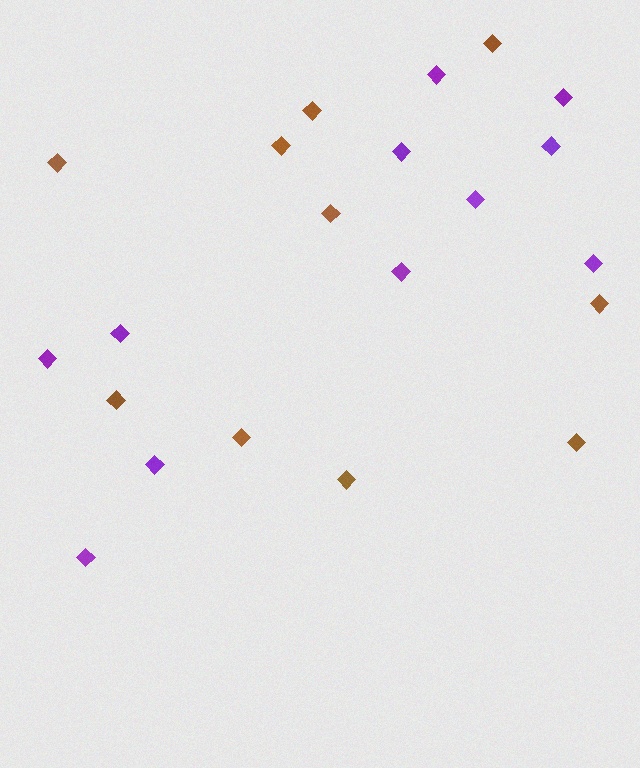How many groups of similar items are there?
There are 2 groups: one group of brown diamonds (10) and one group of purple diamonds (11).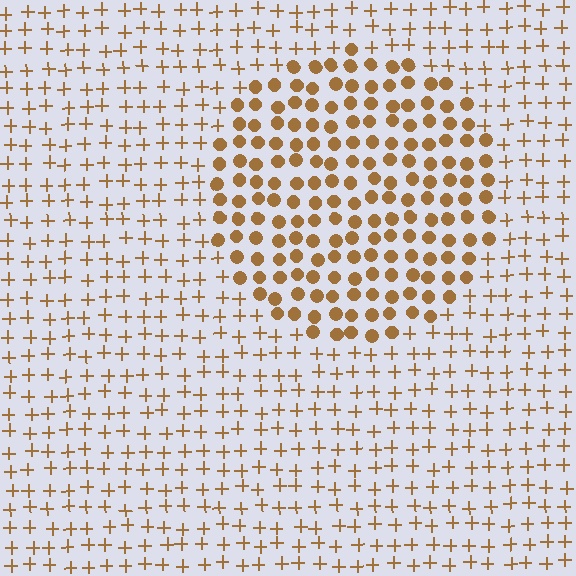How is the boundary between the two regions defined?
The boundary is defined by a change in element shape: circles inside vs. plus signs outside. All elements share the same color and spacing.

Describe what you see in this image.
The image is filled with small brown elements arranged in a uniform grid. A circle-shaped region contains circles, while the surrounding area contains plus signs. The boundary is defined purely by the change in element shape.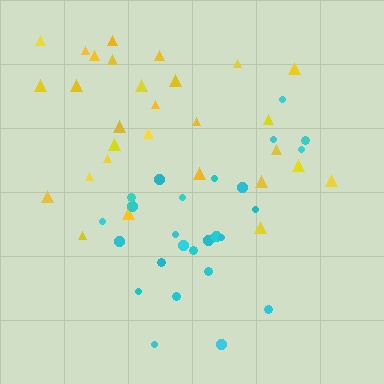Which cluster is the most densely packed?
Yellow.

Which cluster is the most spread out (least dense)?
Cyan.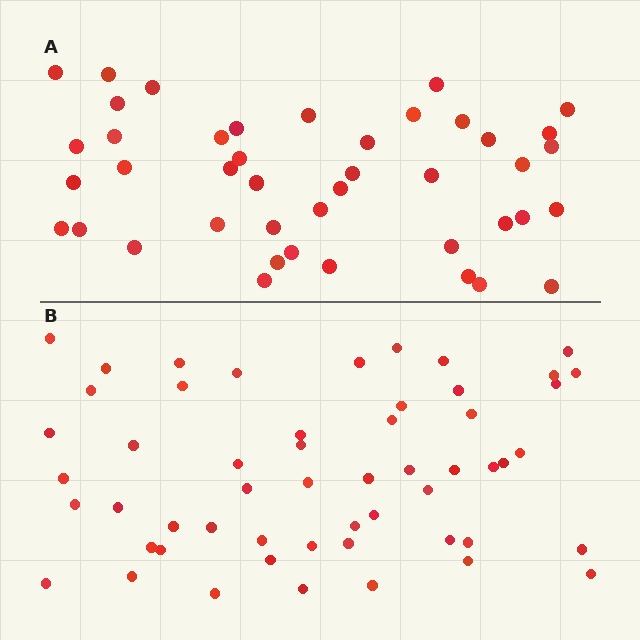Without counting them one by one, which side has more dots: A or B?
Region B (the bottom region) has more dots.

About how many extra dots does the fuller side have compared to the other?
Region B has roughly 12 or so more dots than region A.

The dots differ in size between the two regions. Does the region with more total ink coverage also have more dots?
No. Region A has more total ink coverage because its dots are larger, but region B actually contains more individual dots. Total area can be misleading — the number of items is what matters here.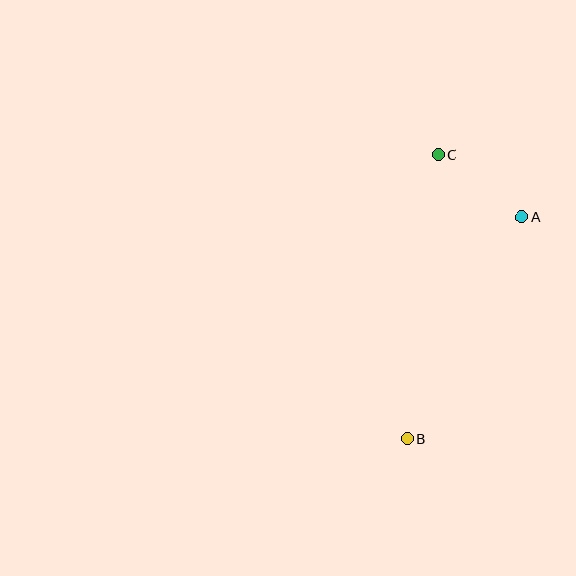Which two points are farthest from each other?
Points B and C are farthest from each other.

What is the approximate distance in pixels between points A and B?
The distance between A and B is approximately 250 pixels.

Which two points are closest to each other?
Points A and C are closest to each other.